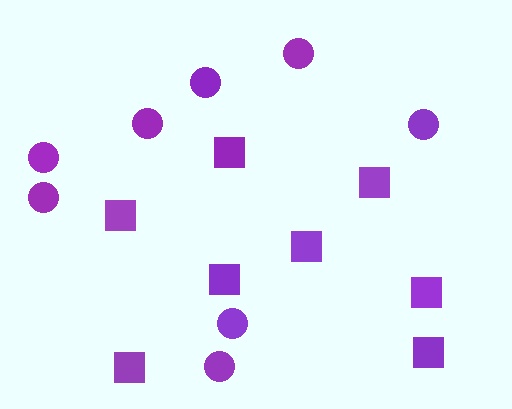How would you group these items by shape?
There are 2 groups: one group of squares (8) and one group of circles (8).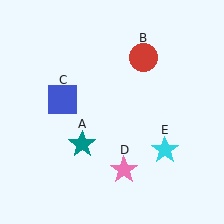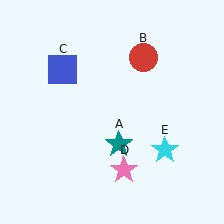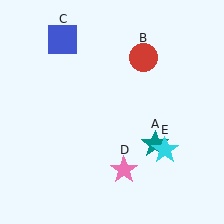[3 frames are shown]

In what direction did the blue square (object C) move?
The blue square (object C) moved up.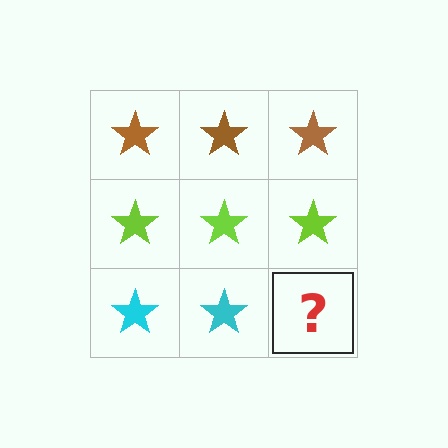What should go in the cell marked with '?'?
The missing cell should contain a cyan star.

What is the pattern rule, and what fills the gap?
The rule is that each row has a consistent color. The gap should be filled with a cyan star.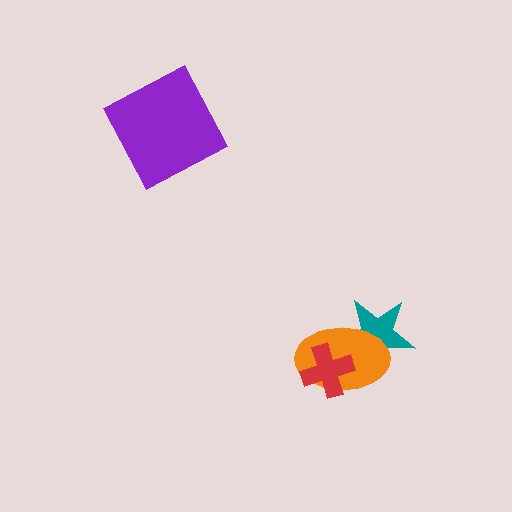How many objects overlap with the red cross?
1 object overlaps with the red cross.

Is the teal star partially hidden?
Yes, it is partially covered by another shape.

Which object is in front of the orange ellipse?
The red cross is in front of the orange ellipse.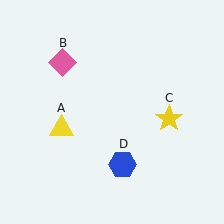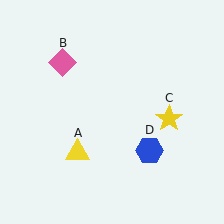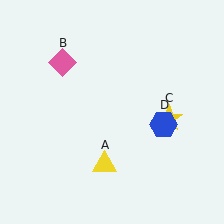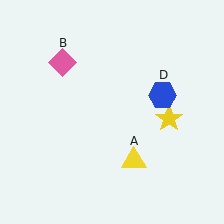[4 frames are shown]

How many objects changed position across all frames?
2 objects changed position: yellow triangle (object A), blue hexagon (object D).